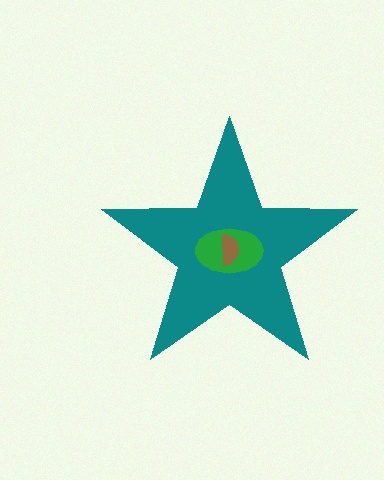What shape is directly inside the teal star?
The green ellipse.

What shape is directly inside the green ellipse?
The brown semicircle.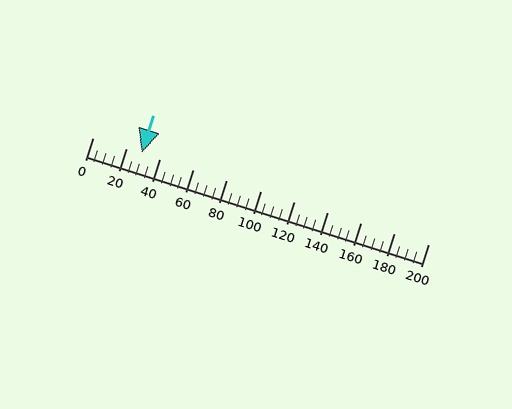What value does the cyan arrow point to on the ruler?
The cyan arrow points to approximately 29.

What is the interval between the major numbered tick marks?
The major tick marks are spaced 20 units apart.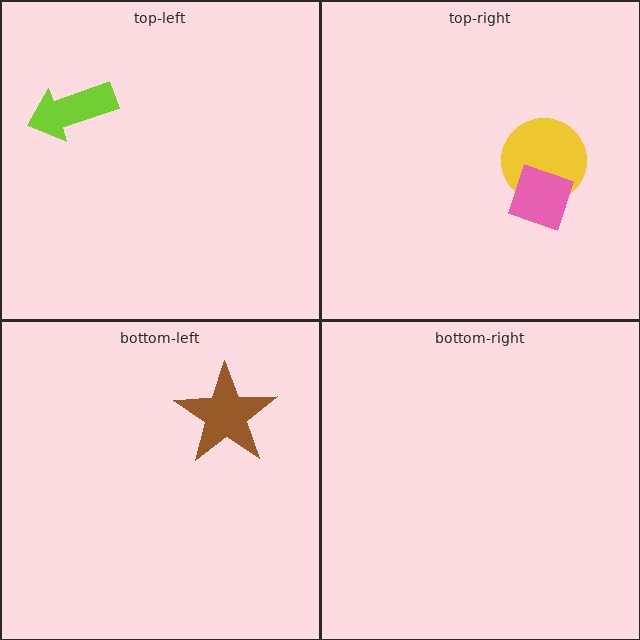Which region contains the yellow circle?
The top-right region.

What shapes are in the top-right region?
The yellow circle, the pink diamond.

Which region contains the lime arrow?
The top-left region.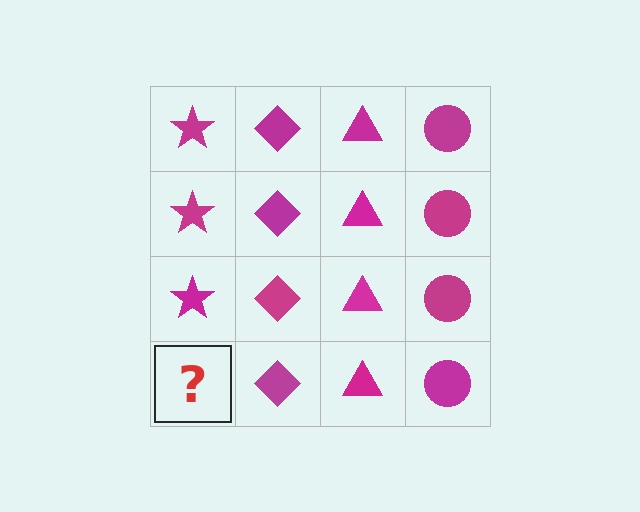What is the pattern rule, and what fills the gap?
The rule is that each column has a consistent shape. The gap should be filled with a magenta star.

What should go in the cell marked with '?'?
The missing cell should contain a magenta star.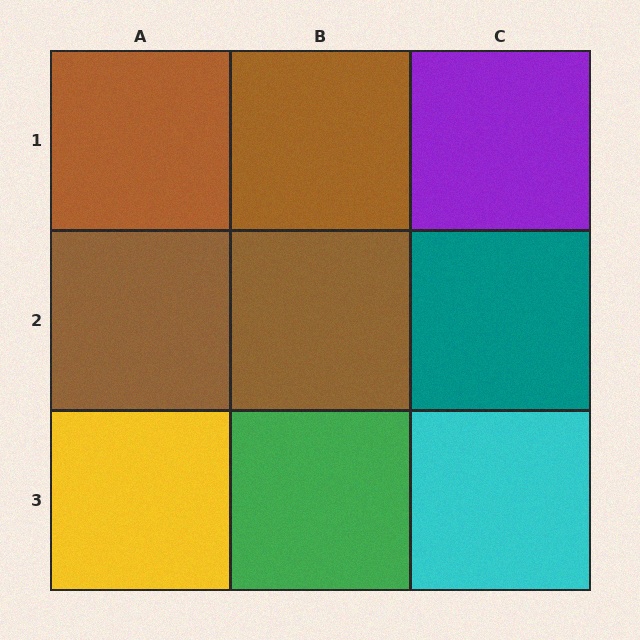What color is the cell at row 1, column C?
Purple.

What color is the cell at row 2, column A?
Brown.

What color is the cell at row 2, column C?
Teal.